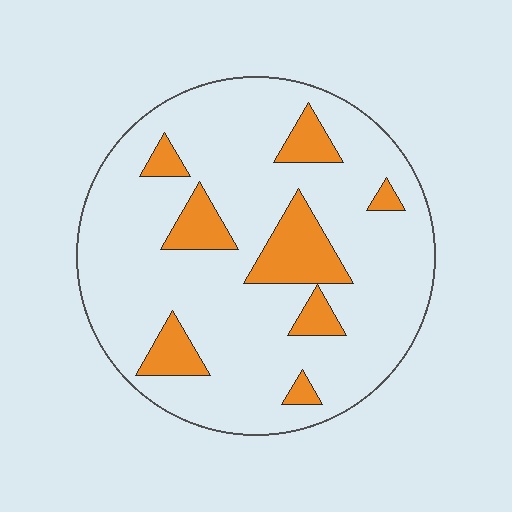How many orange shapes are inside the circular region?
8.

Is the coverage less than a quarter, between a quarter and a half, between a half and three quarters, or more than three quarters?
Less than a quarter.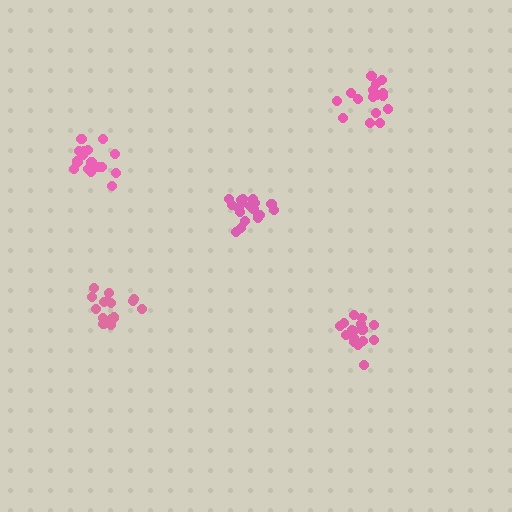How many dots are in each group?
Group 1: 20 dots, Group 2: 17 dots, Group 3: 16 dots, Group 4: 17 dots, Group 5: 16 dots (86 total).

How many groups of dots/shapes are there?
There are 5 groups.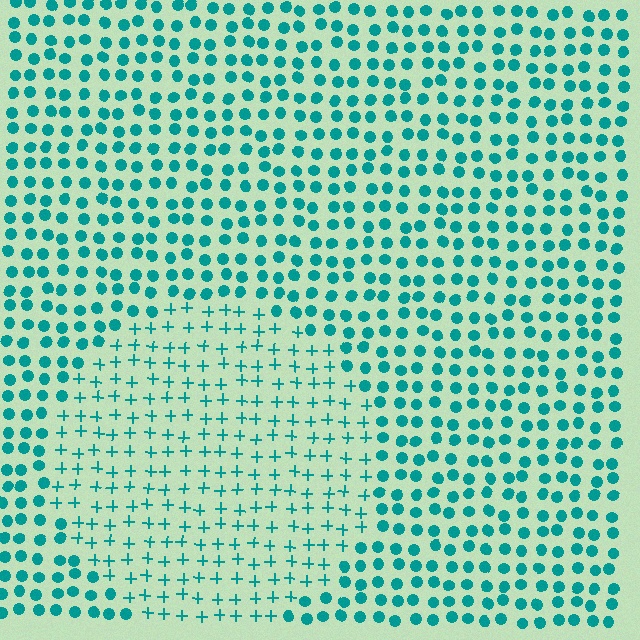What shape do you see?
I see a circle.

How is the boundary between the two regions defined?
The boundary is defined by a change in element shape: plus signs inside vs. circles outside. All elements share the same color and spacing.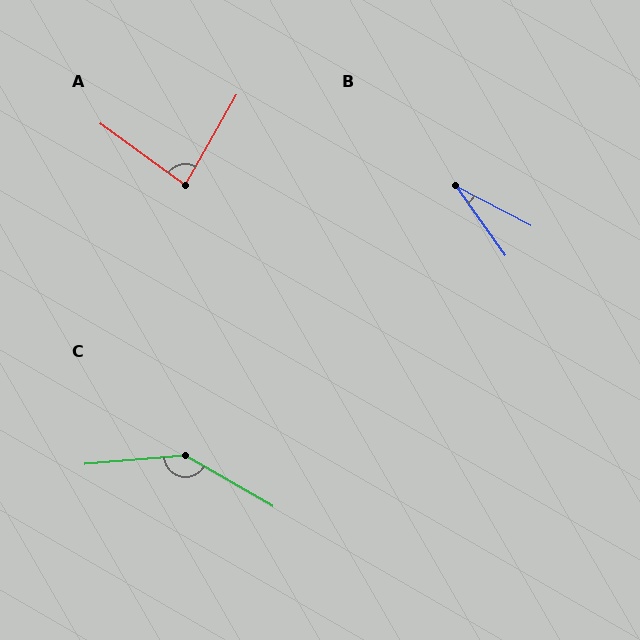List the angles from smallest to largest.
B (27°), A (84°), C (145°).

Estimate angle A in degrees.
Approximately 84 degrees.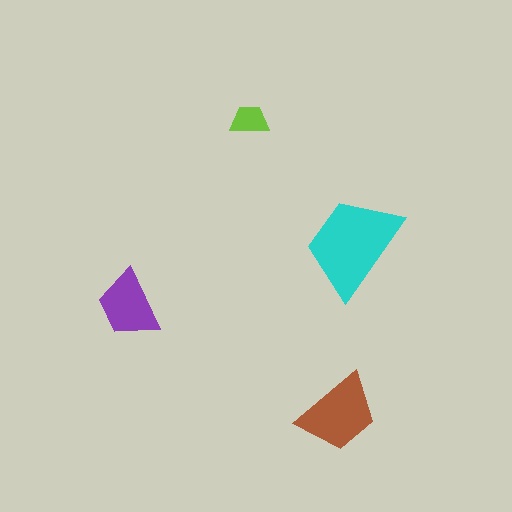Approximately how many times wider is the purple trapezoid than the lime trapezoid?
About 2 times wider.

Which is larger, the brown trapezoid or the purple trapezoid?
The brown one.